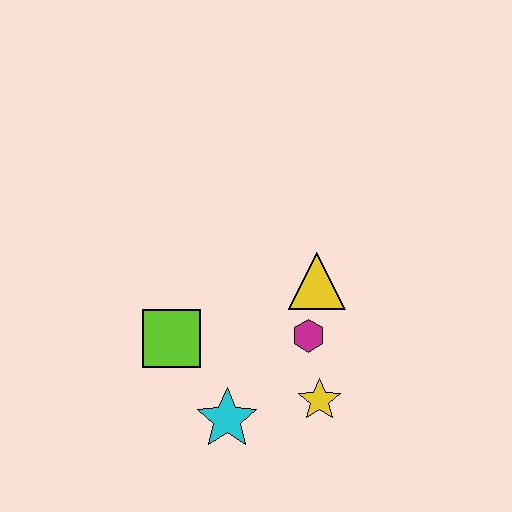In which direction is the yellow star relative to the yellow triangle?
The yellow star is below the yellow triangle.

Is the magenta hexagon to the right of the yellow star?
No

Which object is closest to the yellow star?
The magenta hexagon is closest to the yellow star.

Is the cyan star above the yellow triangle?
No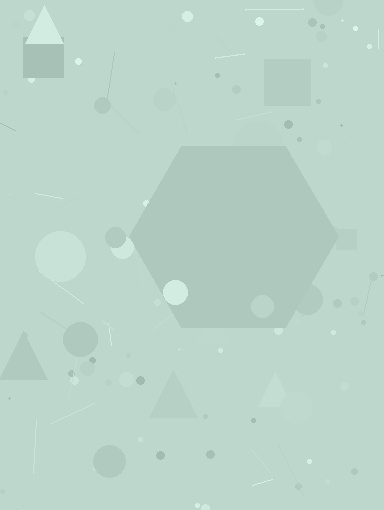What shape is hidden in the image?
A hexagon is hidden in the image.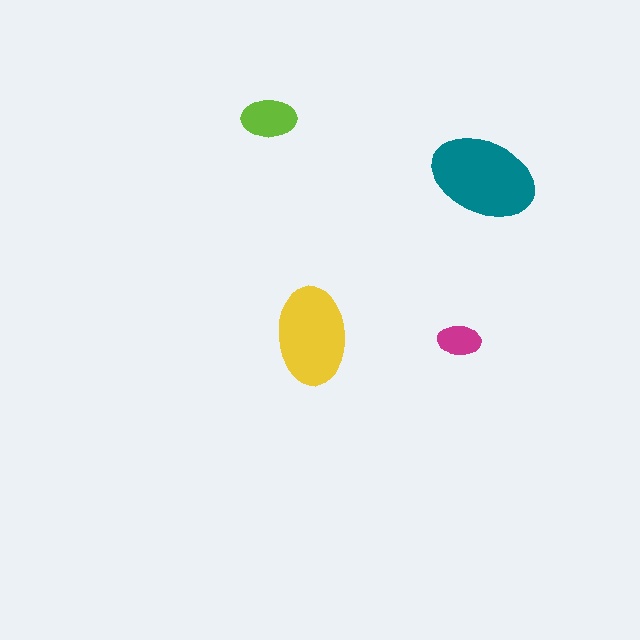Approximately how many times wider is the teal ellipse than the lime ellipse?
About 2 times wider.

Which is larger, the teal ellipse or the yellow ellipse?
The teal one.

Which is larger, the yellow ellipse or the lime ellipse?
The yellow one.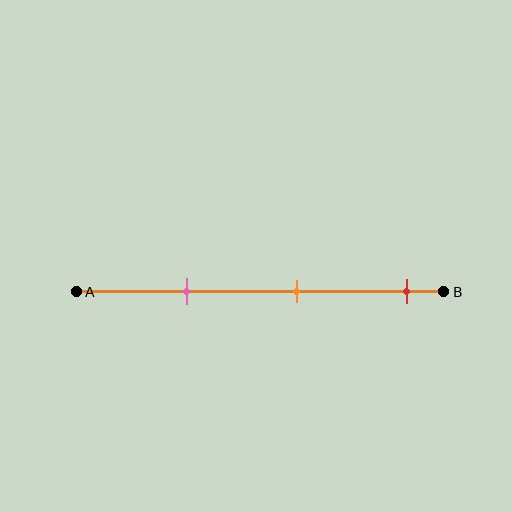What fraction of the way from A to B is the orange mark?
The orange mark is approximately 60% (0.6) of the way from A to B.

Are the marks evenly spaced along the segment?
Yes, the marks are approximately evenly spaced.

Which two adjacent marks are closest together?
The pink and orange marks are the closest adjacent pair.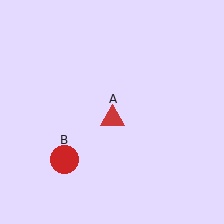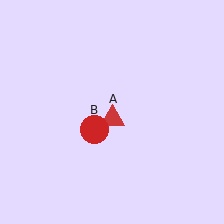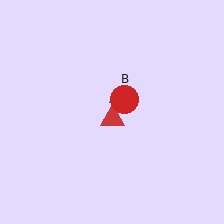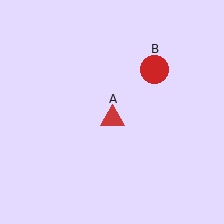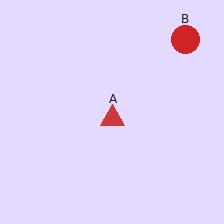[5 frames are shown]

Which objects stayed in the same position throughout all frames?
Red triangle (object A) remained stationary.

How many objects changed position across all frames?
1 object changed position: red circle (object B).